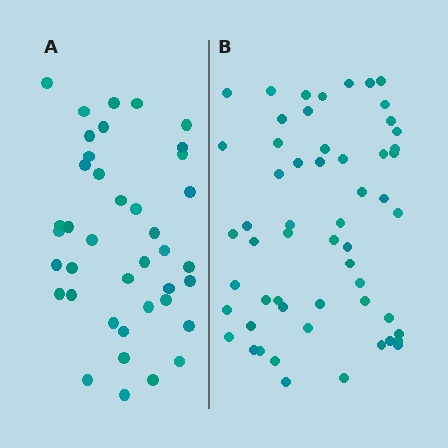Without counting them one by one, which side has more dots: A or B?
Region B (the right region) has more dots.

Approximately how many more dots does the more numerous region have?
Region B has approximately 15 more dots than region A.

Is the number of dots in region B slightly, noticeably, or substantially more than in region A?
Region B has noticeably more, but not dramatically so. The ratio is roughly 1.4 to 1.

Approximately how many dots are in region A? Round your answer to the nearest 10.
About 40 dots.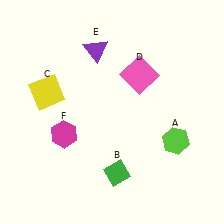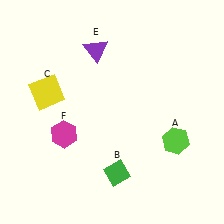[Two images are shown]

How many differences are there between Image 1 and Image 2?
There is 1 difference between the two images.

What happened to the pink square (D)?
The pink square (D) was removed in Image 2. It was in the top-right area of Image 1.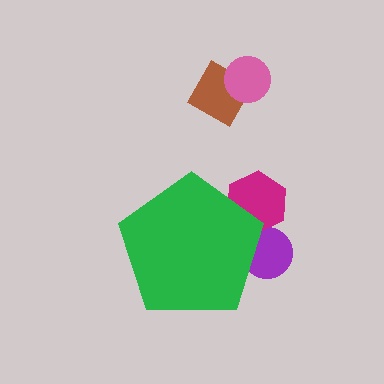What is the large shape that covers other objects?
A green pentagon.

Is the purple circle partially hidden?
Yes, the purple circle is partially hidden behind the green pentagon.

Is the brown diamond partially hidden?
No, the brown diamond is fully visible.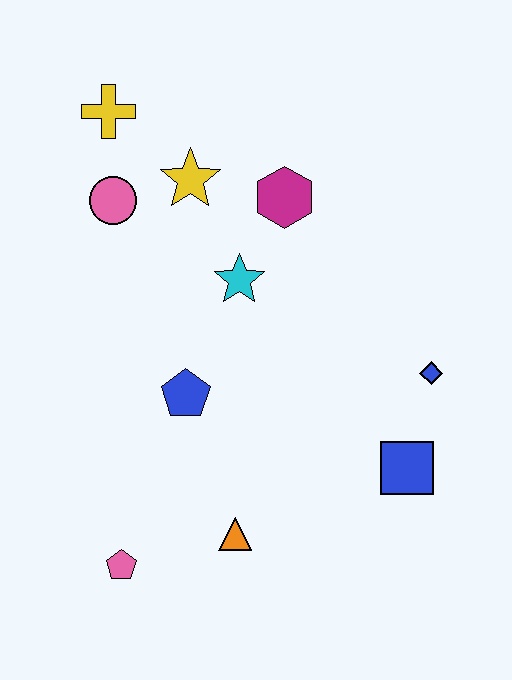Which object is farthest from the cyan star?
The pink pentagon is farthest from the cyan star.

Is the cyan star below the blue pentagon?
No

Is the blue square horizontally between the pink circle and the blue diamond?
Yes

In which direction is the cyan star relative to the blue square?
The cyan star is above the blue square.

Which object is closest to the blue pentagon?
The cyan star is closest to the blue pentagon.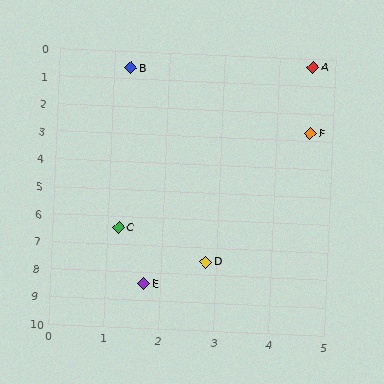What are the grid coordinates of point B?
Point B is at approximately (1.3, 0.6).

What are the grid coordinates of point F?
Point F is at approximately (4.6, 2.7).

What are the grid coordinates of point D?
Point D is at approximately (2.8, 7.5).